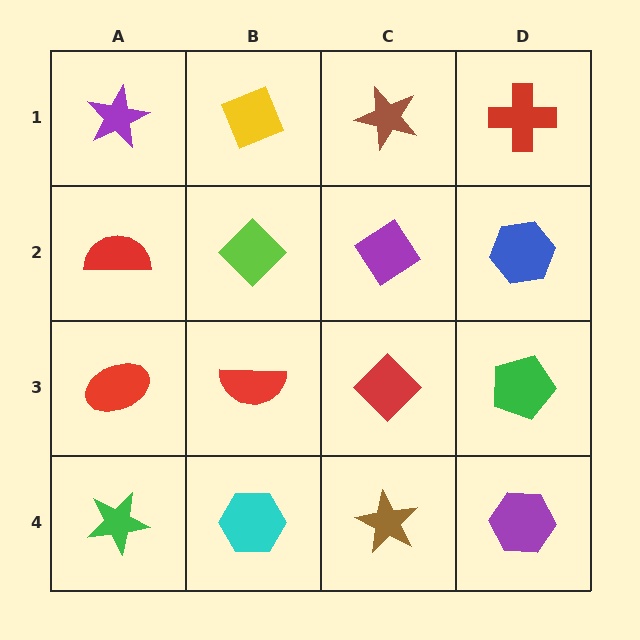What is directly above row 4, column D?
A green pentagon.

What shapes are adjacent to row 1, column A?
A red semicircle (row 2, column A), a yellow diamond (row 1, column B).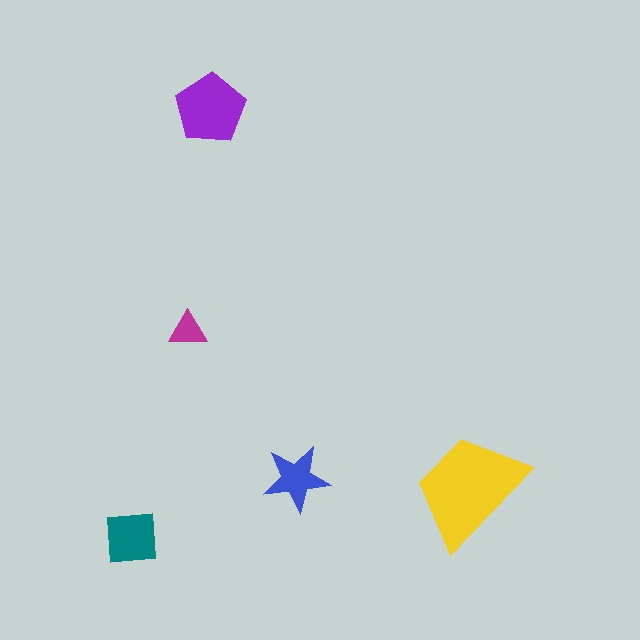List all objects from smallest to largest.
The magenta triangle, the blue star, the teal square, the purple pentagon, the yellow trapezoid.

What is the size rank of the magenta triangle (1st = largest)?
5th.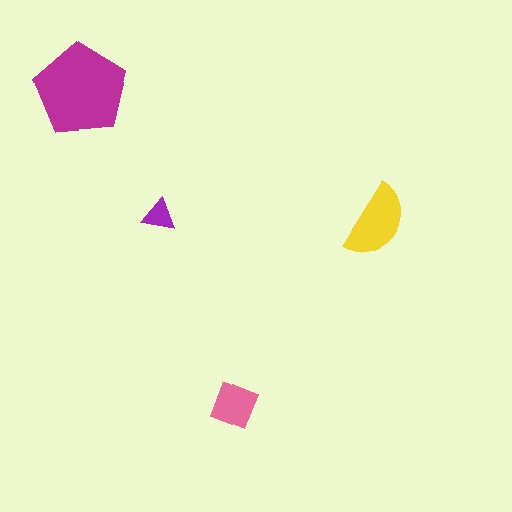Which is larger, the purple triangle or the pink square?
The pink square.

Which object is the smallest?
The purple triangle.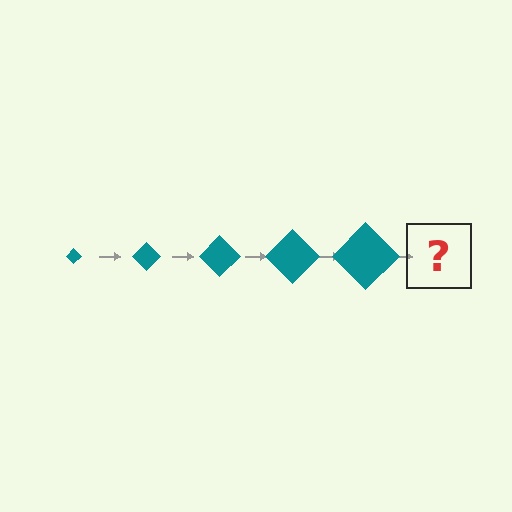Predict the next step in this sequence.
The next step is a teal diamond, larger than the previous one.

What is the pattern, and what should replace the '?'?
The pattern is that the diamond gets progressively larger each step. The '?' should be a teal diamond, larger than the previous one.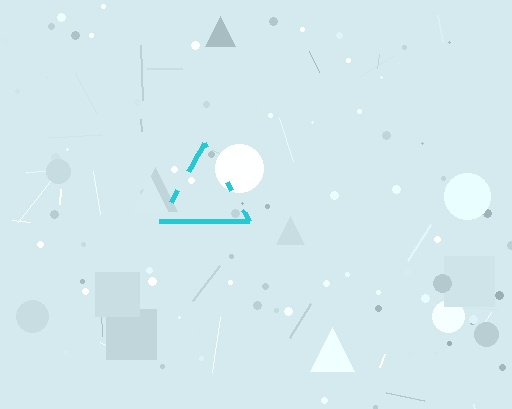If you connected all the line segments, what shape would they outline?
They would outline a triangle.